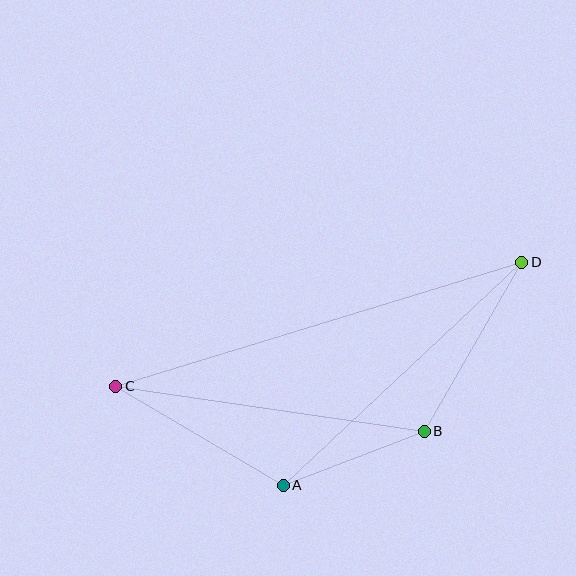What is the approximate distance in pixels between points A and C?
The distance between A and C is approximately 195 pixels.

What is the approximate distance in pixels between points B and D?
The distance between B and D is approximately 195 pixels.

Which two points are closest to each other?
Points A and B are closest to each other.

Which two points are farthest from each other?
Points C and D are farthest from each other.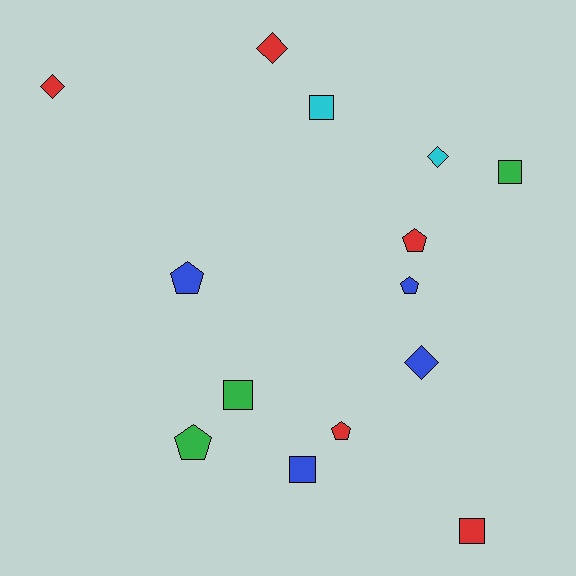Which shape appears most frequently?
Square, with 5 objects.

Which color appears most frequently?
Red, with 5 objects.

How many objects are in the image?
There are 14 objects.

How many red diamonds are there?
There are 2 red diamonds.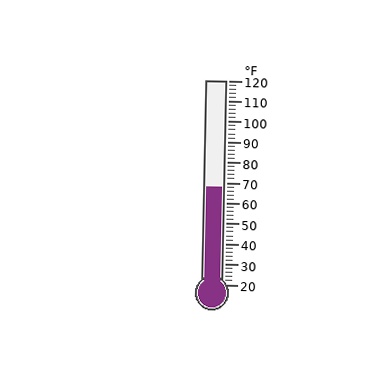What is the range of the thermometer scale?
The thermometer scale ranges from 20°F to 120°F.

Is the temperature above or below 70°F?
The temperature is below 70°F.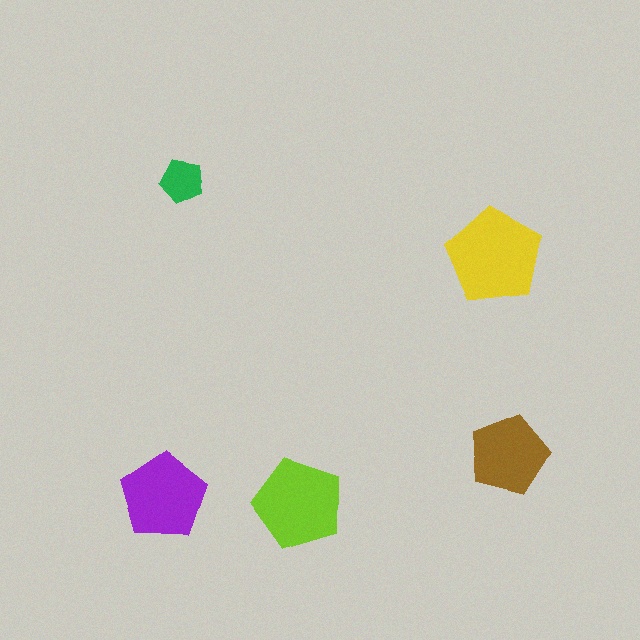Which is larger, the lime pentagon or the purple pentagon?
The lime one.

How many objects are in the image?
There are 5 objects in the image.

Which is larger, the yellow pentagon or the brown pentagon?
The yellow one.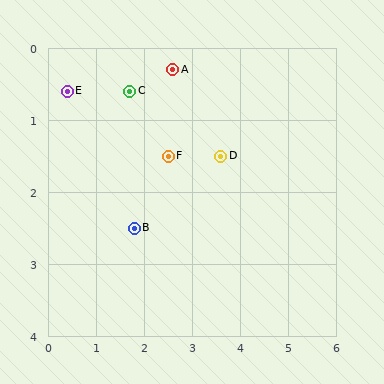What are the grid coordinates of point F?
Point F is at approximately (2.5, 1.5).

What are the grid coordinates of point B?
Point B is at approximately (1.8, 2.5).